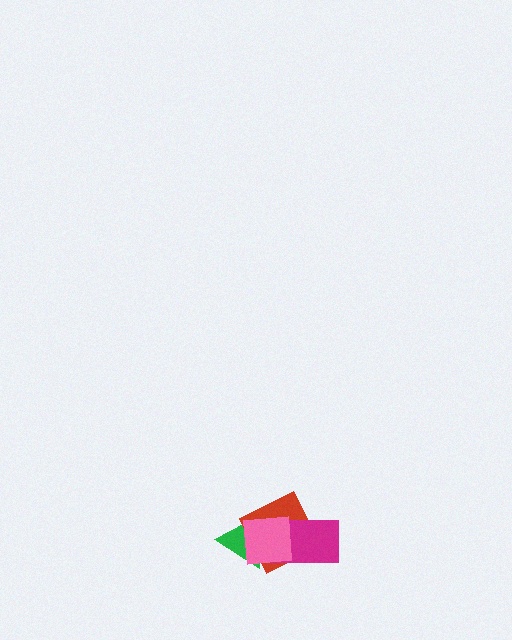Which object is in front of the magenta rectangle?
The pink square is in front of the magenta rectangle.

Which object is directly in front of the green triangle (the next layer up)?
The red square is directly in front of the green triangle.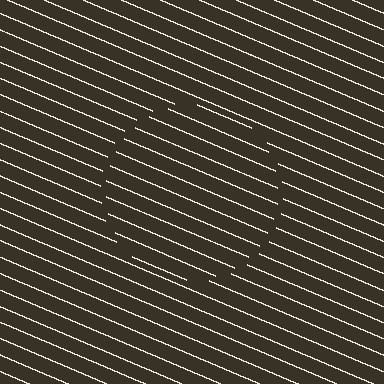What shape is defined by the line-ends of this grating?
An illusory circle. The interior of the shape contains the same grating, shifted by half a period — the contour is defined by the phase discontinuity where line-ends from the inner and outer gratings abut.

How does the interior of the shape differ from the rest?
The interior of the shape contains the same grating, shifted by half a period — the contour is defined by the phase discontinuity where line-ends from the inner and outer gratings abut.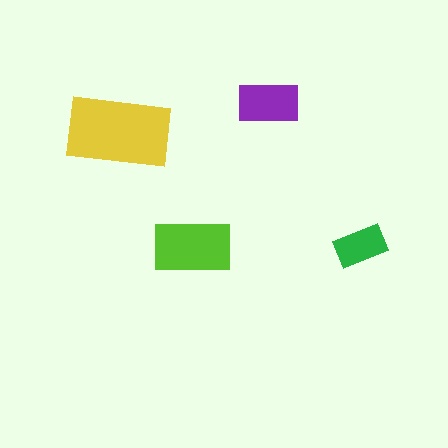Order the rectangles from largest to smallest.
the yellow one, the lime one, the purple one, the green one.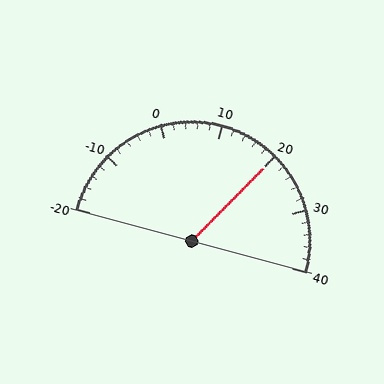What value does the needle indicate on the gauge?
The needle indicates approximately 20.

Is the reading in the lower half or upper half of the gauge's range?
The reading is in the upper half of the range (-20 to 40).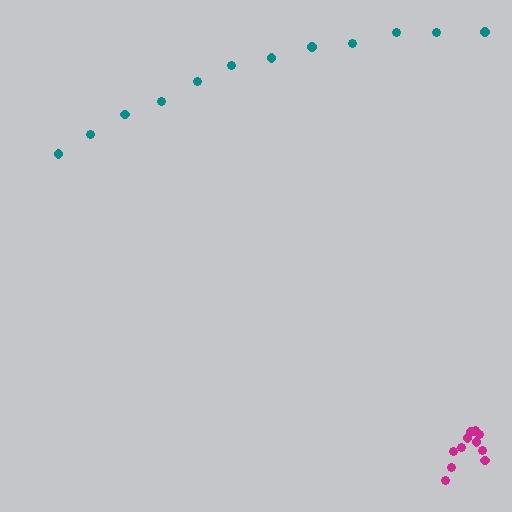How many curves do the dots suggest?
There are 2 distinct paths.